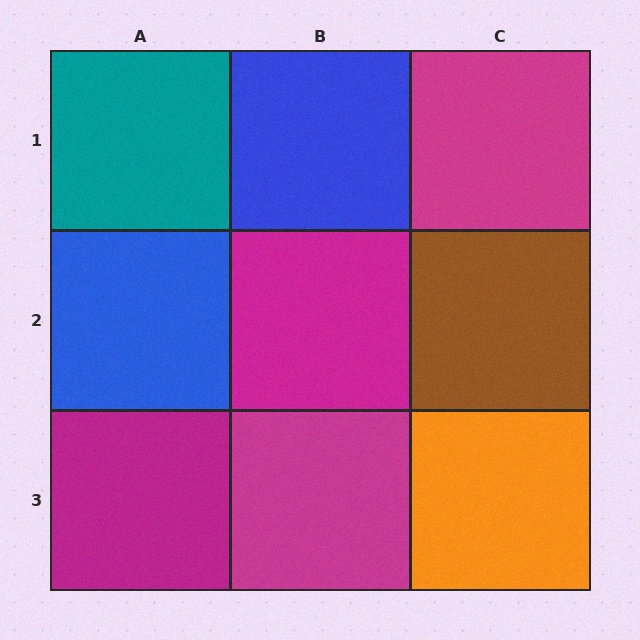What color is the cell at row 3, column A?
Magenta.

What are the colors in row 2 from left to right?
Blue, magenta, brown.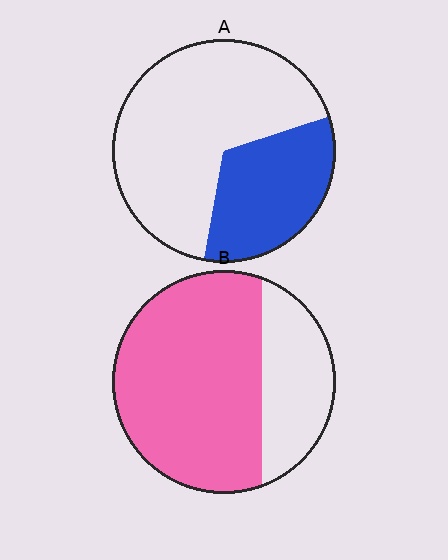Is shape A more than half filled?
No.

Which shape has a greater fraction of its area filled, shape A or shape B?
Shape B.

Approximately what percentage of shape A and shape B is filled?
A is approximately 35% and B is approximately 70%.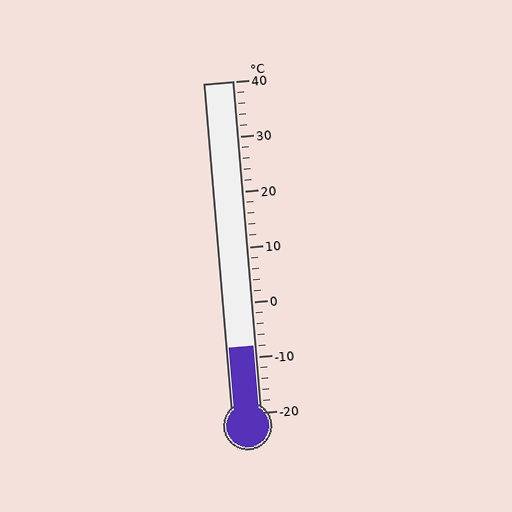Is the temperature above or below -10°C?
The temperature is above -10°C.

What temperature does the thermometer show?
The thermometer shows approximately -8°C.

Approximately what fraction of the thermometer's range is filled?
The thermometer is filled to approximately 20% of its range.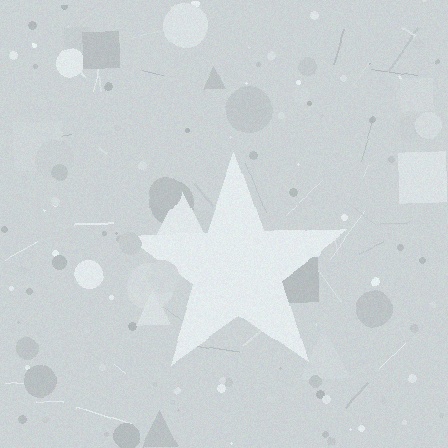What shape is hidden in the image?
A star is hidden in the image.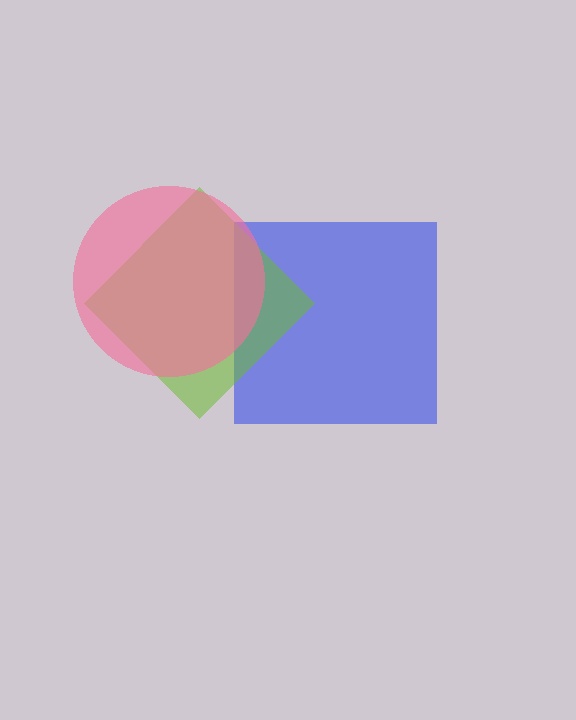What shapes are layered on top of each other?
The layered shapes are: a blue square, a lime diamond, a pink circle.